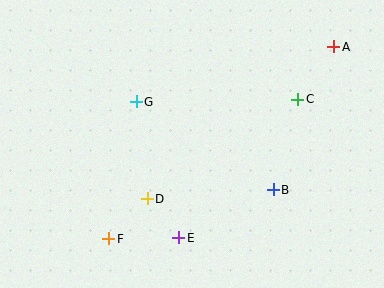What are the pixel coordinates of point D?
Point D is at (147, 199).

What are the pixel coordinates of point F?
Point F is at (109, 239).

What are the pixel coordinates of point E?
Point E is at (179, 238).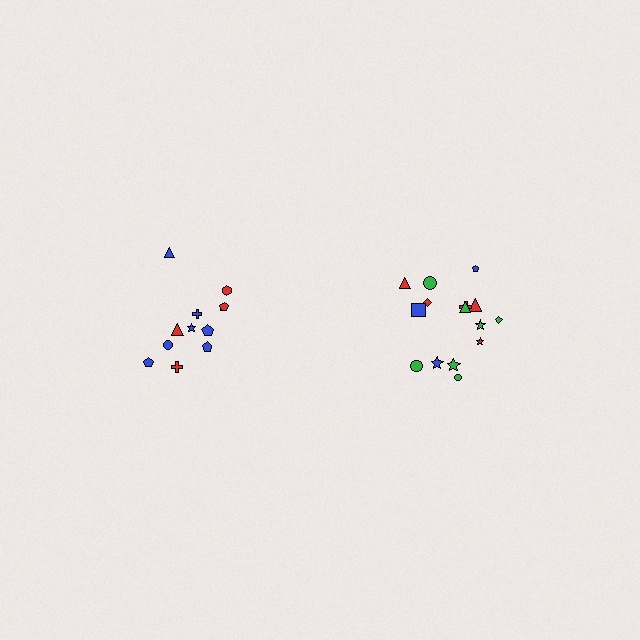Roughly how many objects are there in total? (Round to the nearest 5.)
Roughly 25 objects in total.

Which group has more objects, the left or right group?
The right group.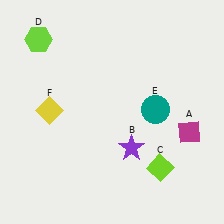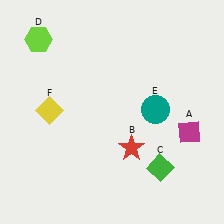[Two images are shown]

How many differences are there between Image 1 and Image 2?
There are 2 differences between the two images.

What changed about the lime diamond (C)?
In Image 1, C is lime. In Image 2, it changed to green.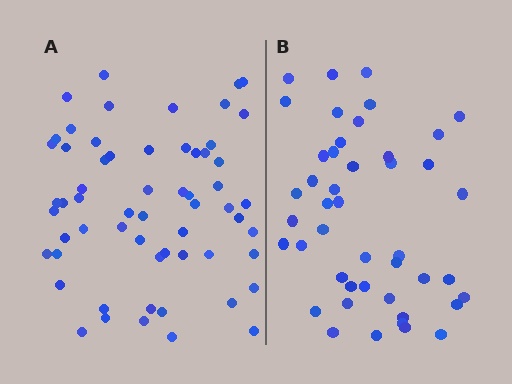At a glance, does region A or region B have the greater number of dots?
Region A (the left region) has more dots.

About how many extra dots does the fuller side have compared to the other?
Region A has approximately 15 more dots than region B.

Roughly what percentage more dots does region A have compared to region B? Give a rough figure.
About 35% more.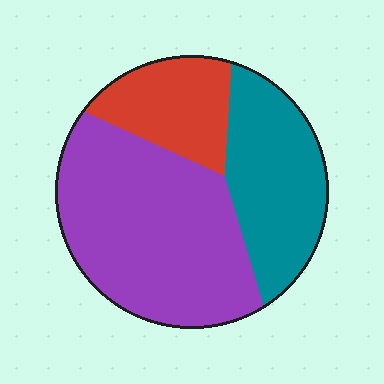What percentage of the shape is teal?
Teal covers around 30% of the shape.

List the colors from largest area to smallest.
From largest to smallest: purple, teal, red.